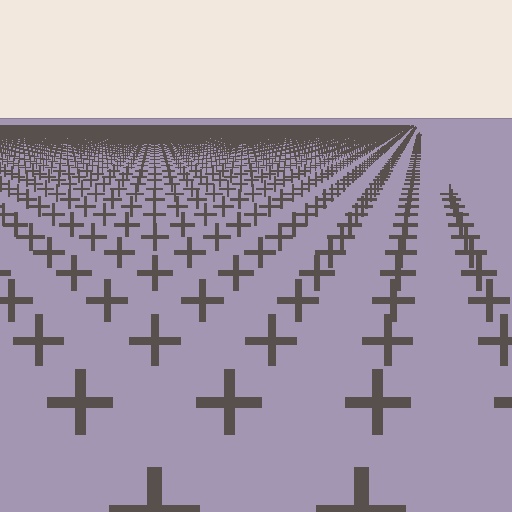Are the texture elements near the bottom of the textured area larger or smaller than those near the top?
Larger. Near the bottom, elements are closer to the viewer and appear at a bigger on-screen size.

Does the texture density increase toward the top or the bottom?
Density increases toward the top.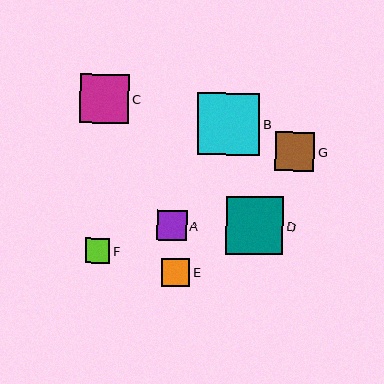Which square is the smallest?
Square F is the smallest with a size of approximately 25 pixels.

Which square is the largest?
Square B is the largest with a size of approximately 62 pixels.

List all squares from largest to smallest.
From largest to smallest: B, D, C, G, A, E, F.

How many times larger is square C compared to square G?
Square C is approximately 1.2 times the size of square G.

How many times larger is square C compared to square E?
Square C is approximately 1.7 times the size of square E.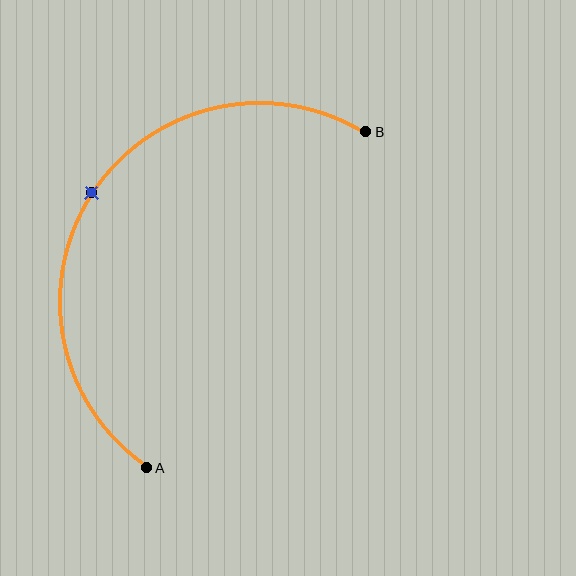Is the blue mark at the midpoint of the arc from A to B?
Yes. The blue mark lies on the arc at equal arc-length from both A and B — it is the arc midpoint.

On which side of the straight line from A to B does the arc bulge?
The arc bulges to the left of the straight line connecting A and B.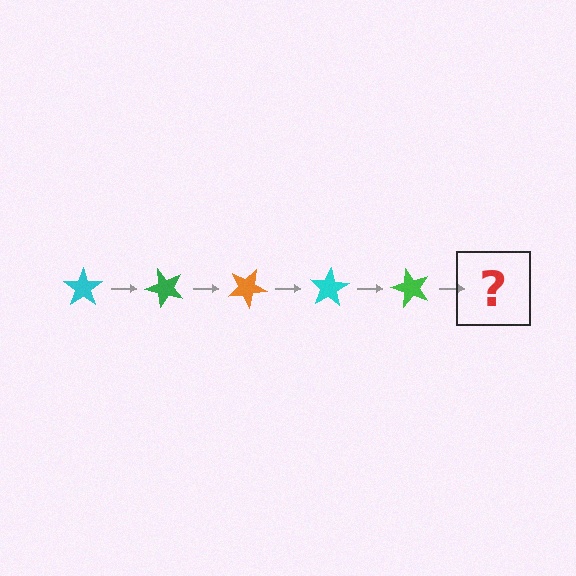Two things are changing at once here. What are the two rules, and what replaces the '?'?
The two rules are that it rotates 50 degrees each step and the color cycles through cyan, green, and orange. The '?' should be an orange star, rotated 250 degrees from the start.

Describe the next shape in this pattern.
It should be an orange star, rotated 250 degrees from the start.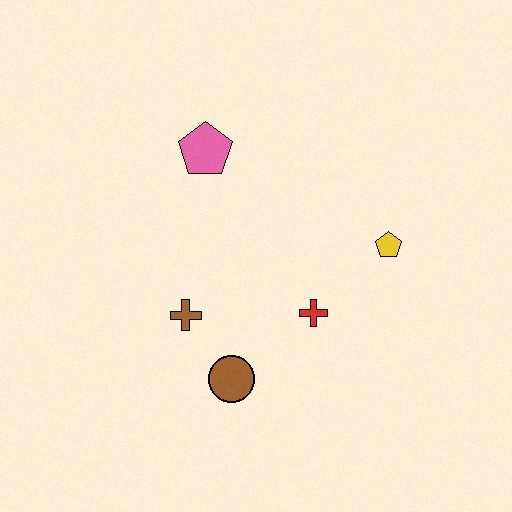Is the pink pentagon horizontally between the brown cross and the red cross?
Yes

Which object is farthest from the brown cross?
The yellow pentagon is farthest from the brown cross.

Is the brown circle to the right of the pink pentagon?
Yes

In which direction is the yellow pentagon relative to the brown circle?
The yellow pentagon is to the right of the brown circle.